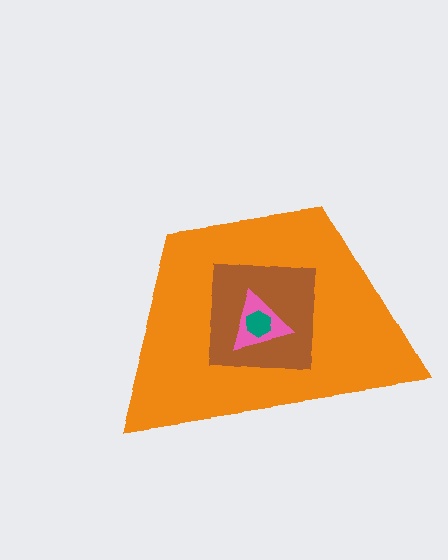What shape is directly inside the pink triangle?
The teal hexagon.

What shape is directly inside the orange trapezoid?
The brown square.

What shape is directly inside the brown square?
The pink triangle.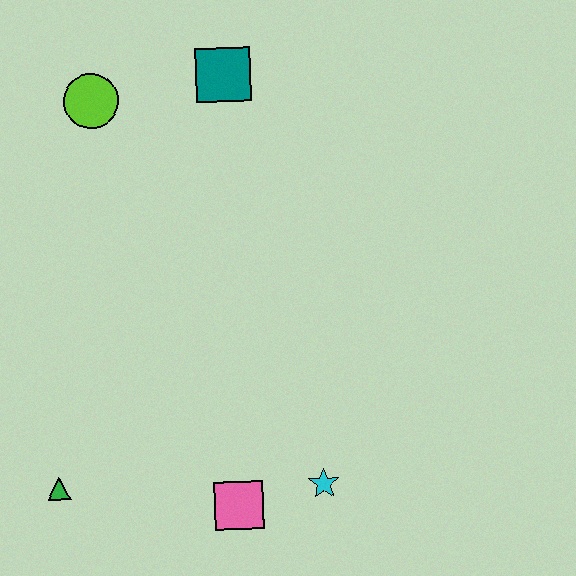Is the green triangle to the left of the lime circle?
Yes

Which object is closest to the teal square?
The lime circle is closest to the teal square.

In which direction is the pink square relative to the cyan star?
The pink square is to the left of the cyan star.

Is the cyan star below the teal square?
Yes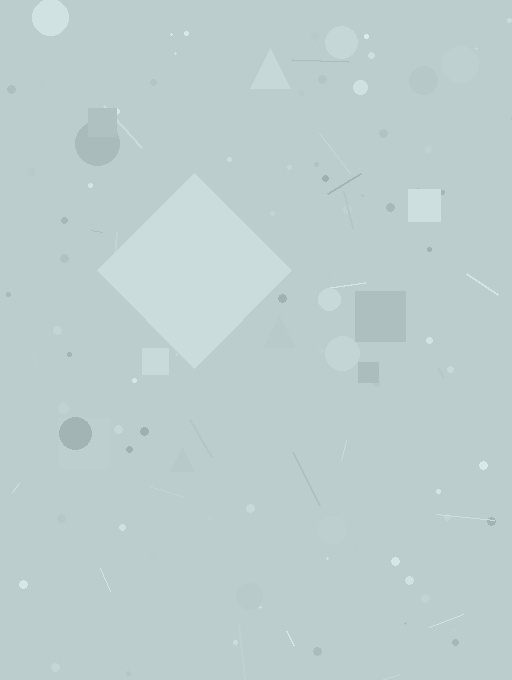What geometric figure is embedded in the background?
A diamond is embedded in the background.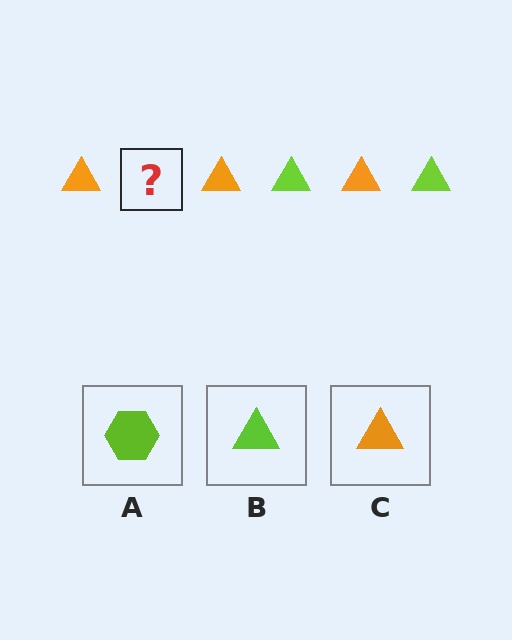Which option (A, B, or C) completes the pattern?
B.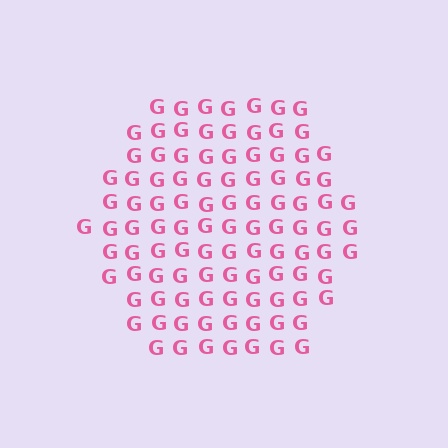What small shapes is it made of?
It is made of small letter G's.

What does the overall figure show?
The overall figure shows a hexagon.